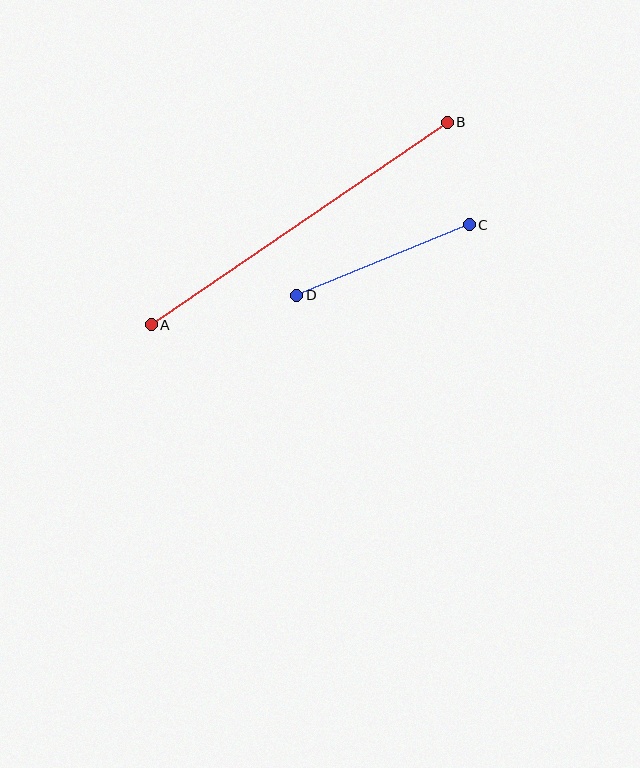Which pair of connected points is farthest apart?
Points A and B are farthest apart.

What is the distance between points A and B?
The distance is approximately 359 pixels.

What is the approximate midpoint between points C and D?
The midpoint is at approximately (383, 260) pixels.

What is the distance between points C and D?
The distance is approximately 187 pixels.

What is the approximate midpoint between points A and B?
The midpoint is at approximately (299, 224) pixels.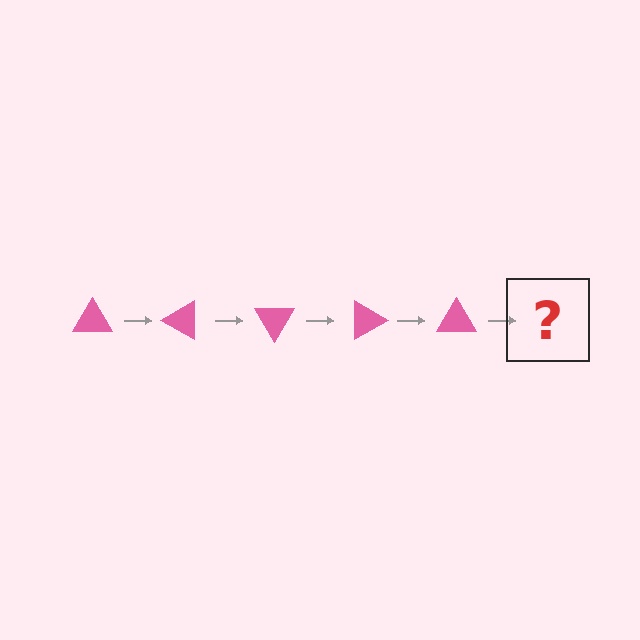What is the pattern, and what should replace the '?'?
The pattern is that the triangle rotates 30 degrees each step. The '?' should be a pink triangle rotated 150 degrees.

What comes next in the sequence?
The next element should be a pink triangle rotated 150 degrees.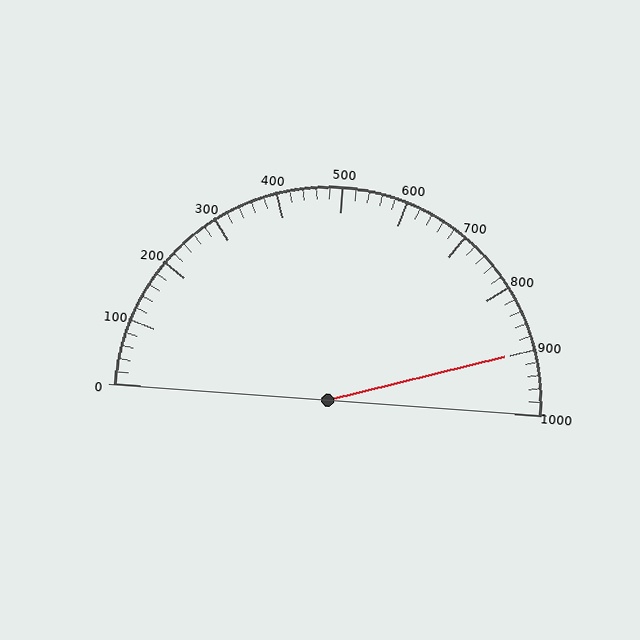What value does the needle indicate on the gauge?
The needle indicates approximately 900.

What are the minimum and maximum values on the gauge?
The gauge ranges from 0 to 1000.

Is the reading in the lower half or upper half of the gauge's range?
The reading is in the upper half of the range (0 to 1000).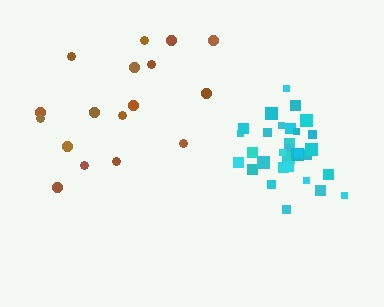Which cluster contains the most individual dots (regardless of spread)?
Cyan (32).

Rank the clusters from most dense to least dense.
cyan, brown.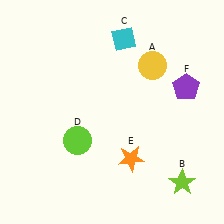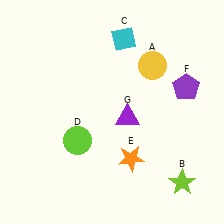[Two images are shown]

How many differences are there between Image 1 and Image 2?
There is 1 difference between the two images.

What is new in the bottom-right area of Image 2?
A purple triangle (G) was added in the bottom-right area of Image 2.